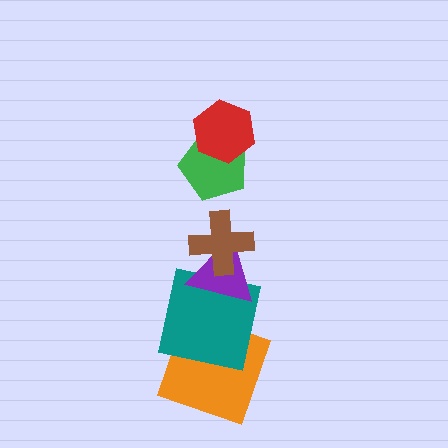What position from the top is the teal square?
The teal square is 5th from the top.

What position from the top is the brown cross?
The brown cross is 3rd from the top.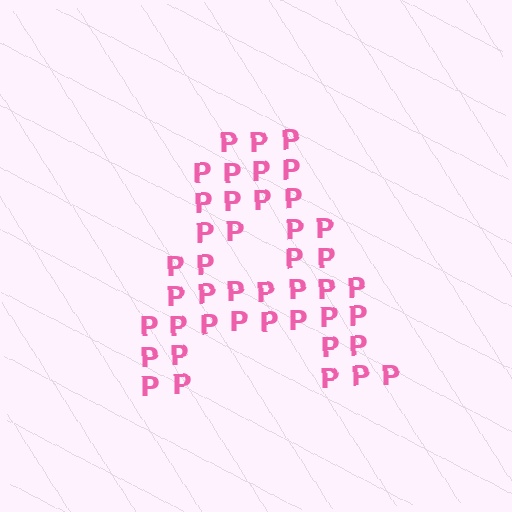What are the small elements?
The small elements are letter P's.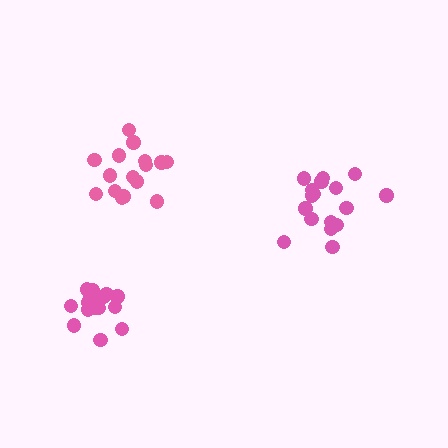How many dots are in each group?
Group 1: 17 dots, Group 2: 17 dots, Group 3: 16 dots (50 total).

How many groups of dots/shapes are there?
There are 3 groups.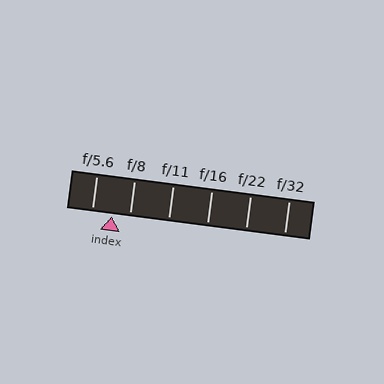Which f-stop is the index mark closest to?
The index mark is closest to f/8.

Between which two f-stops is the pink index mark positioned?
The index mark is between f/5.6 and f/8.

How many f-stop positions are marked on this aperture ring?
There are 6 f-stop positions marked.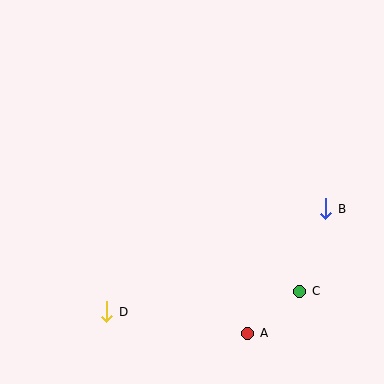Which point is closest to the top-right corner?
Point B is closest to the top-right corner.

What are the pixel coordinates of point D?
Point D is at (107, 312).